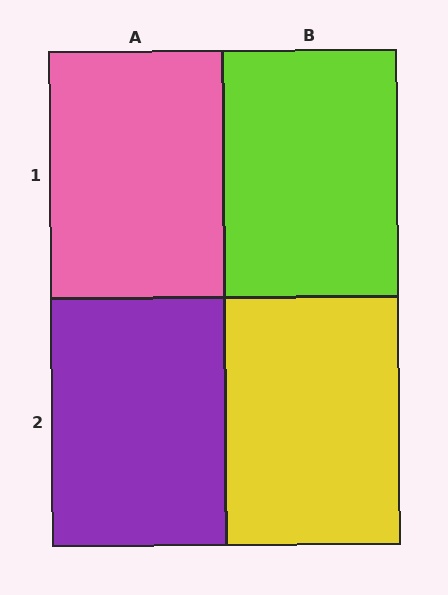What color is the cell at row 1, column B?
Lime.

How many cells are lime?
1 cell is lime.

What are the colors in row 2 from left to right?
Purple, yellow.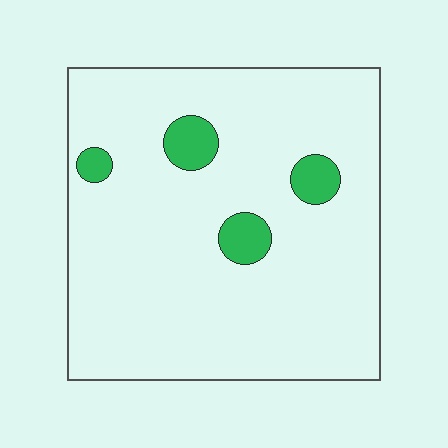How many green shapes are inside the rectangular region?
4.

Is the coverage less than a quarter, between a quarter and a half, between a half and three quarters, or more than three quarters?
Less than a quarter.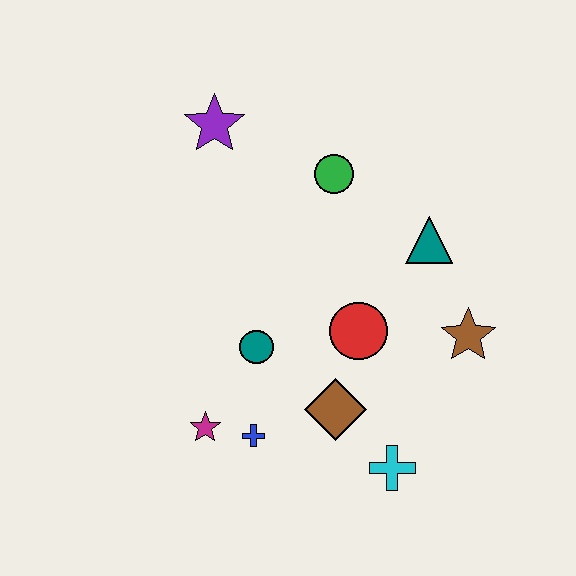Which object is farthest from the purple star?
The cyan cross is farthest from the purple star.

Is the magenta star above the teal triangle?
No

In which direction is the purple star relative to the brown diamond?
The purple star is above the brown diamond.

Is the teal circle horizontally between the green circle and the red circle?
No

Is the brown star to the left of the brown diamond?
No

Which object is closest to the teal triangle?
The brown star is closest to the teal triangle.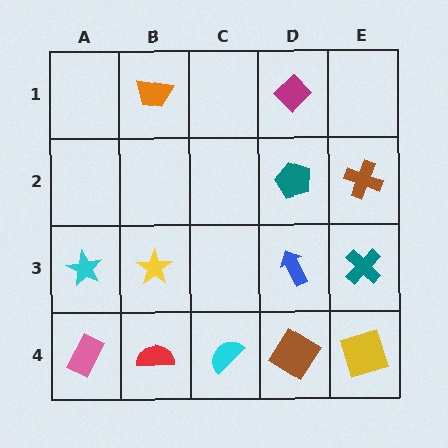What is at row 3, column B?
A yellow star.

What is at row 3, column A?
A cyan star.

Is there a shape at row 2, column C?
No, that cell is empty.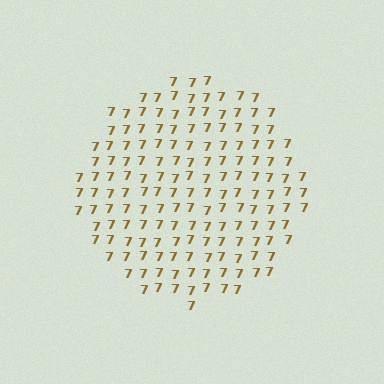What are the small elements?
The small elements are digit 7's.